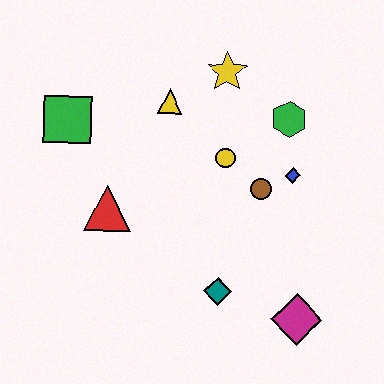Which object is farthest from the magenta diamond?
The green square is farthest from the magenta diamond.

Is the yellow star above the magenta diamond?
Yes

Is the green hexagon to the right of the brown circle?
Yes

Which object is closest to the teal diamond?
The magenta diamond is closest to the teal diamond.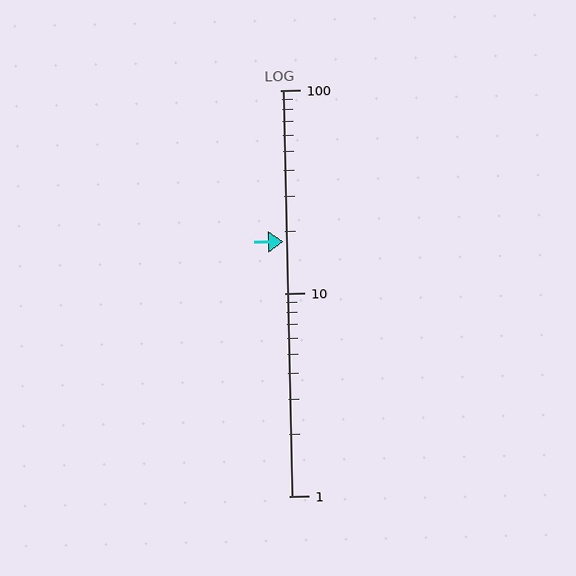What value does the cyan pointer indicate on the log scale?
The pointer indicates approximately 18.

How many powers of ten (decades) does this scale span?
The scale spans 2 decades, from 1 to 100.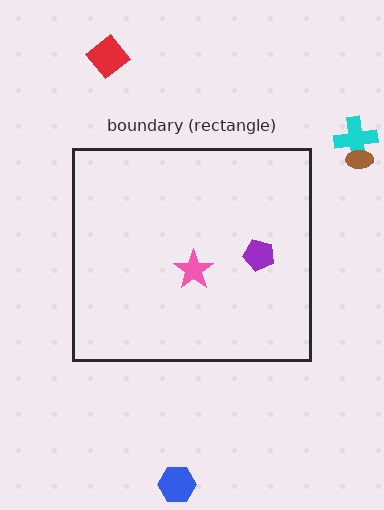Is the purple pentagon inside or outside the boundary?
Inside.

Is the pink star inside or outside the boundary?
Inside.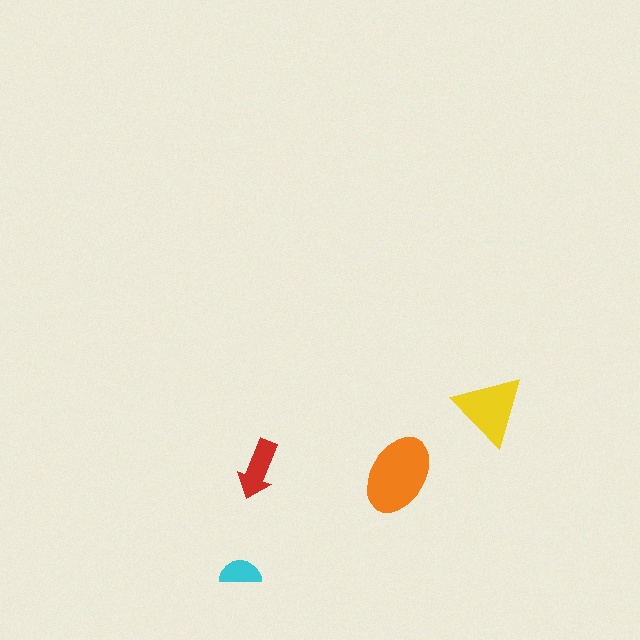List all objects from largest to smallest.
The orange ellipse, the yellow triangle, the red arrow, the cyan semicircle.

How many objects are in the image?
There are 4 objects in the image.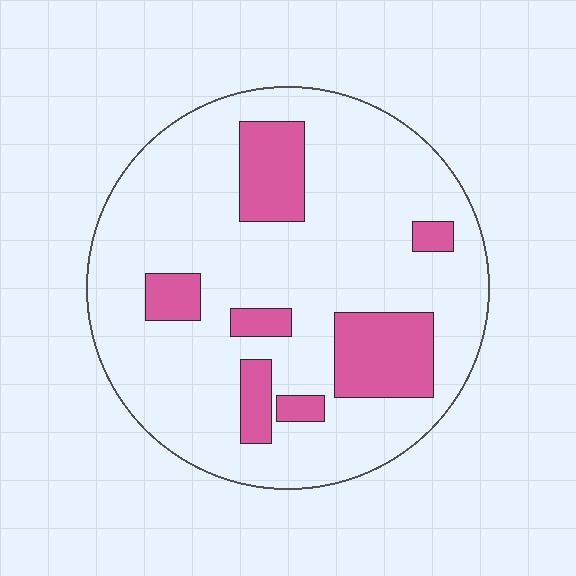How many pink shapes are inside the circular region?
7.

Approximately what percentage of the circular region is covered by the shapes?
Approximately 20%.